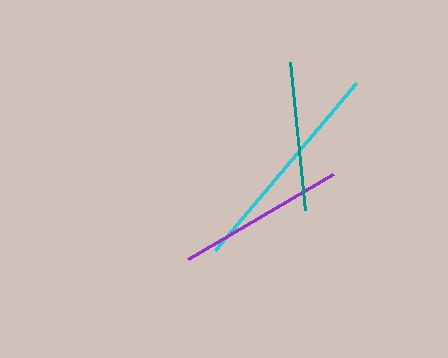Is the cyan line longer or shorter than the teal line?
The cyan line is longer than the teal line.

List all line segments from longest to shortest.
From longest to shortest: cyan, purple, teal.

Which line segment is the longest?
The cyan line is the longest at approximately 218 pixels.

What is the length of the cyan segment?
The cyan segment is approximately 218 pixels long.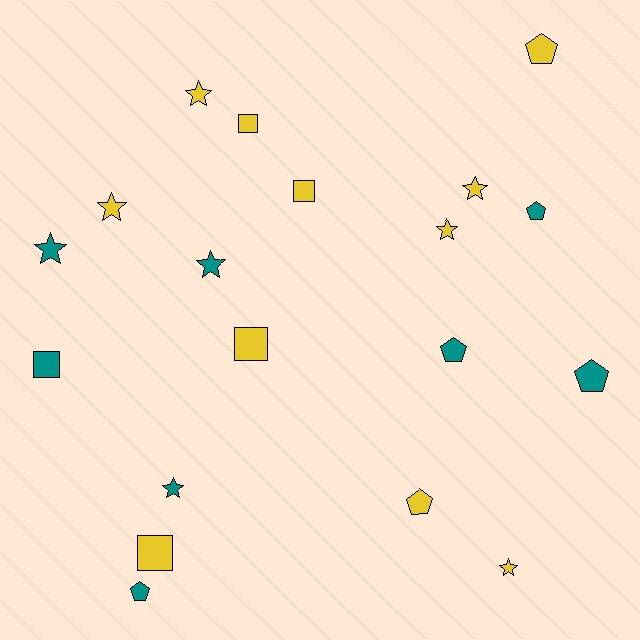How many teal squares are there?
There is 1 teal square.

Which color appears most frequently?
Yellow, with 11 objects.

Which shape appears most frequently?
Star, with 8 objects.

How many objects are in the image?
There are 19 objects.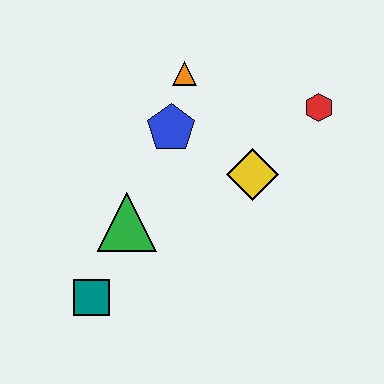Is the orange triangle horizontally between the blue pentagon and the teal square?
No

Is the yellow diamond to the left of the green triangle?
No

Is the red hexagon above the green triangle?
Yes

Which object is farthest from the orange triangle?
The teal square is farthest from the orange triangle.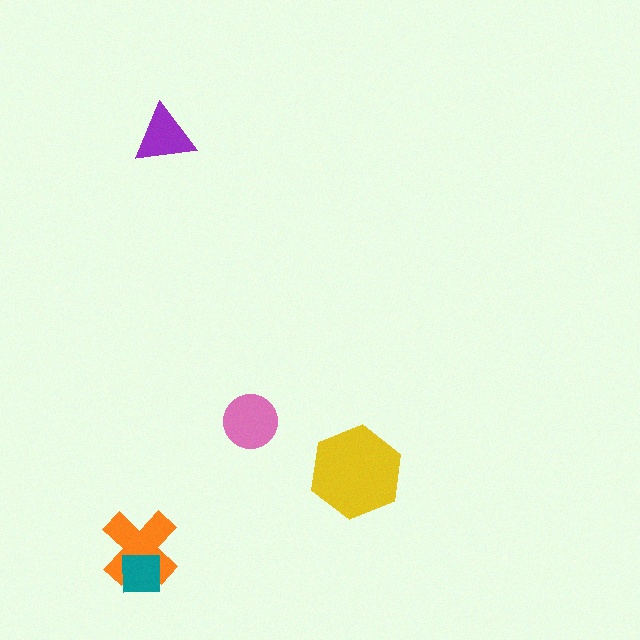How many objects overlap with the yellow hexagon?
0 objects overlap with the yellow hexagon.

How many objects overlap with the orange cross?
1 object overlaps with the orange cross.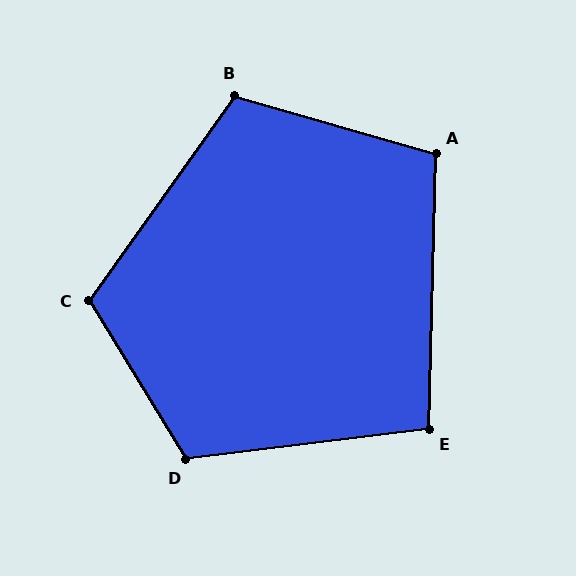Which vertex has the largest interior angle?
D, at approximately 114 degrees.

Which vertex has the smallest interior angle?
E, at approximately 99 degrees.